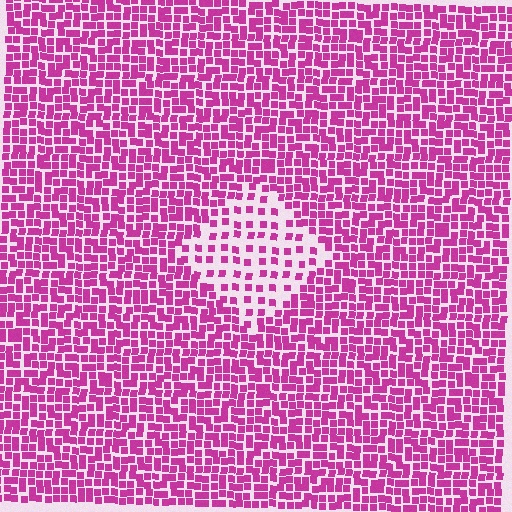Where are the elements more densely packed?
The elements are more densely packed outside the diamond boundary.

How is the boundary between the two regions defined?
The boundary is defined by a change in element density (approximately 2.4x ratio). All elements are the same color, size, and shape.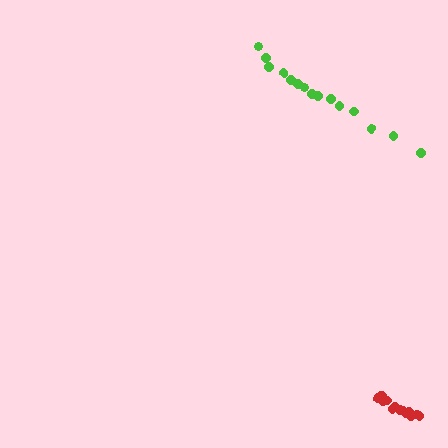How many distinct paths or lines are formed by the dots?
There are 2 distinct paths.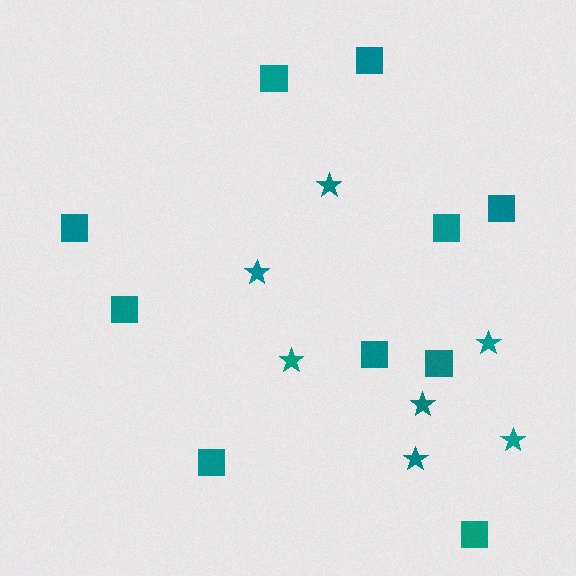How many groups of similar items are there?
There are 2 groups: one group of stars (7) and one group of squares (10).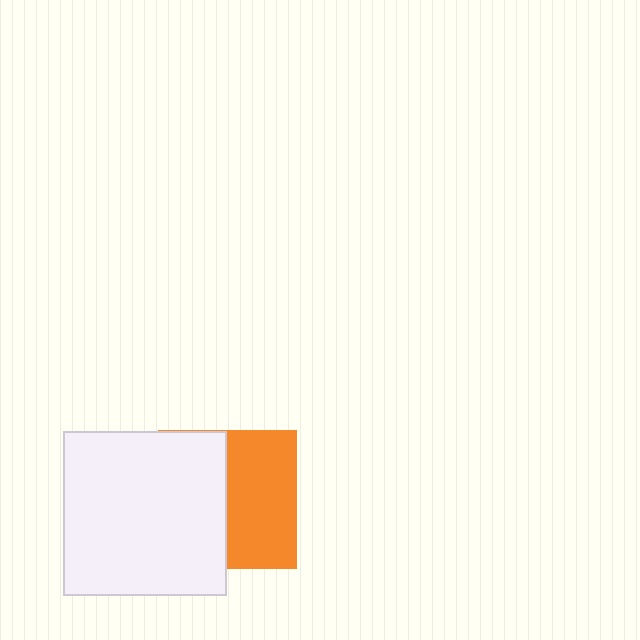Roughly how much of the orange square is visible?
About half of it is visible (roughly 51%).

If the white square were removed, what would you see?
You would see the complete orange square.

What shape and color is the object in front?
The object in front is a white square.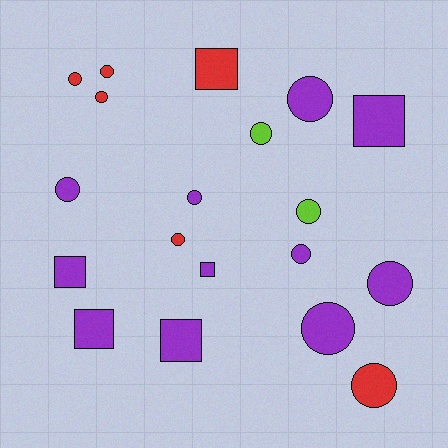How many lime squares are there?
There are no lime squares.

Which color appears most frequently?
Purple, with 11 objects.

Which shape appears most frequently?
Circle, with 13 objects.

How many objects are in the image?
There are 19 objects.